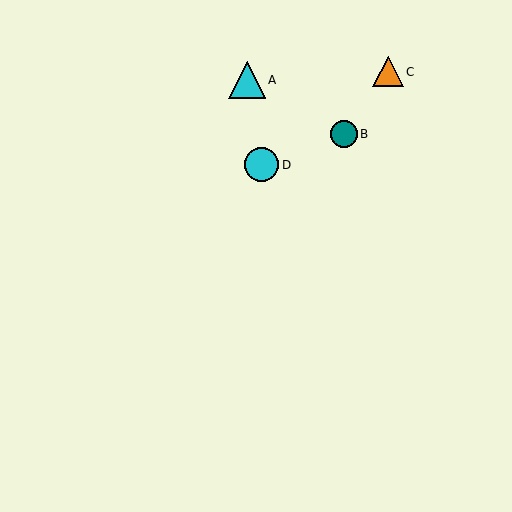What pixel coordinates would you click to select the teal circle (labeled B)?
Click at (344, 134) to select the teal circle B.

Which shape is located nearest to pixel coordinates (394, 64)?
The orange triangle (labeled C) at (388, 72) is nearest to that location.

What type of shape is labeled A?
Shape A is a cyan triangle.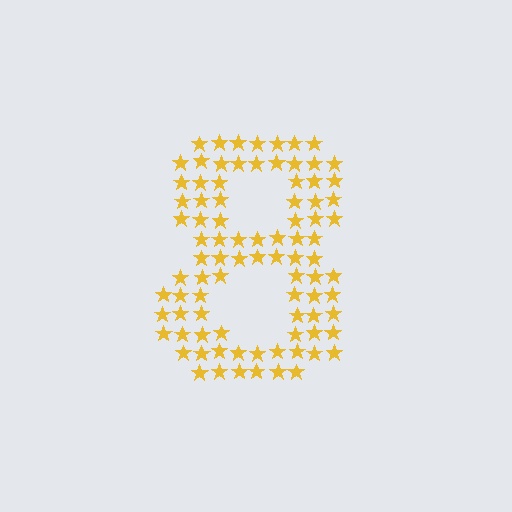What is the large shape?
The large shape is the digit 8.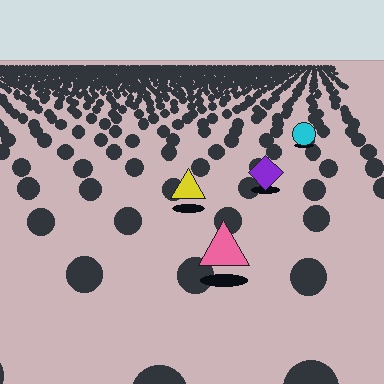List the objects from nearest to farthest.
From nearest to farthest: the pink triangle, the yellow triangle, the purple diamond, the cyan circle.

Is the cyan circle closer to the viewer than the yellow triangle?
No. The yellow triangle is closer — you can tell from the texture gradient: the ground texture is coarser near it.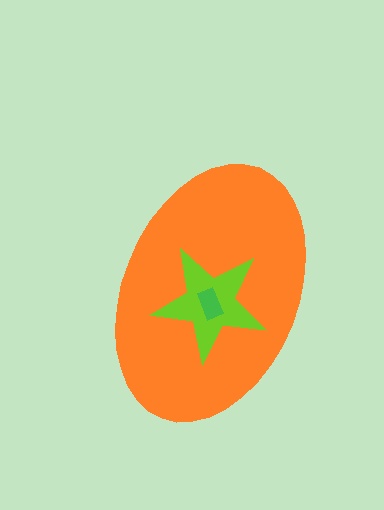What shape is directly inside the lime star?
The green rectangle.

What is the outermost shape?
The orange ellipse.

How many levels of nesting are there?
3.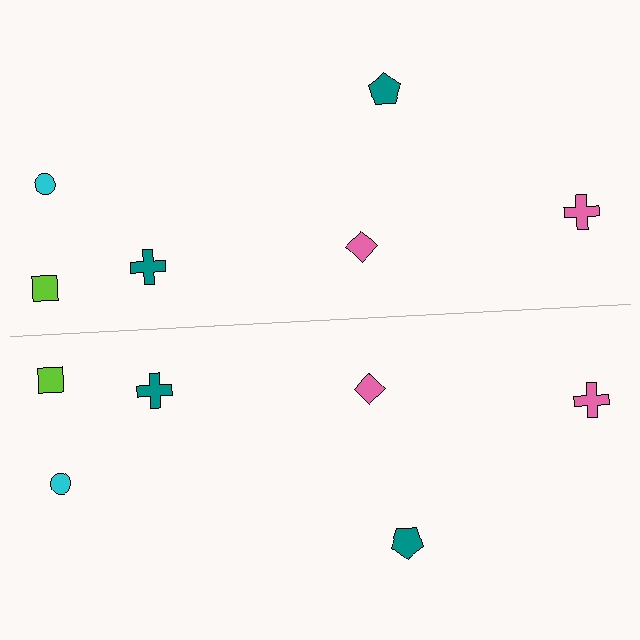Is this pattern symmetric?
Yes, this pattern has bilateral (reflection) symmetry.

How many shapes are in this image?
There are 12 shapes in this image.